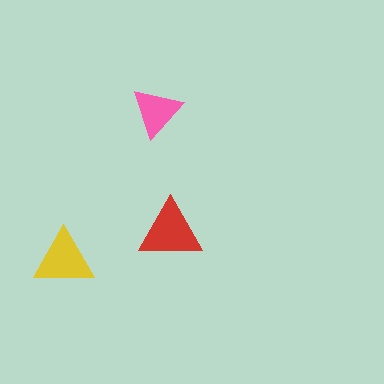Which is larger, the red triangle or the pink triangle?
The red one.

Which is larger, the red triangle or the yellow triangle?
The red one.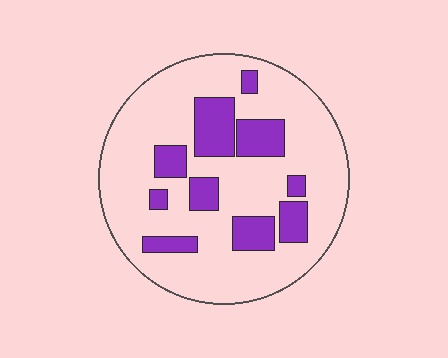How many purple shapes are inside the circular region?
10.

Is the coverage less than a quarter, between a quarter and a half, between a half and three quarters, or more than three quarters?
Less than a quarter.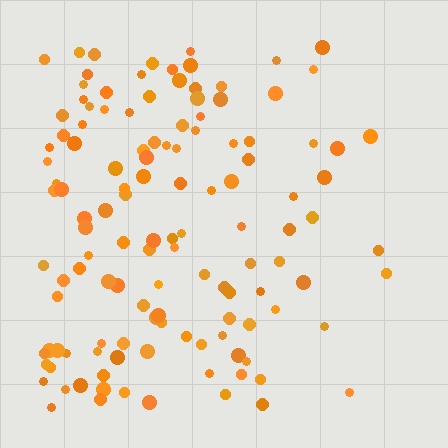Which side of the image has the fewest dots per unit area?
The right.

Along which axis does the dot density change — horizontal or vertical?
Horizontal.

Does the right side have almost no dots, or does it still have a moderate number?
Still a moderate number, just noticeably fewer than the left.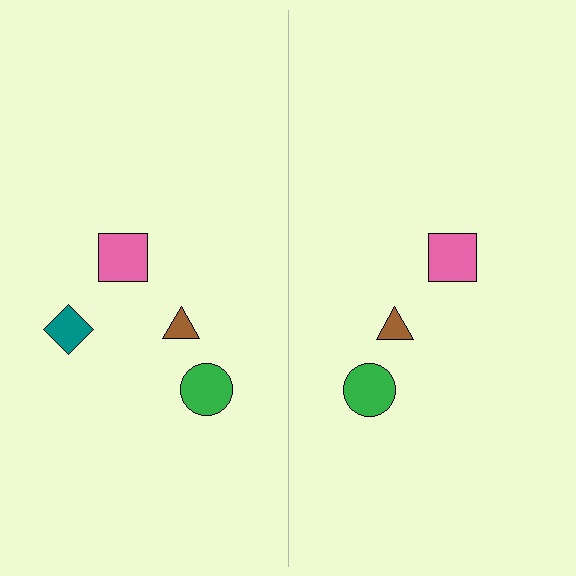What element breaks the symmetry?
A teal diamond is missing from the right side.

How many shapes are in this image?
There are 7 shapes in this image.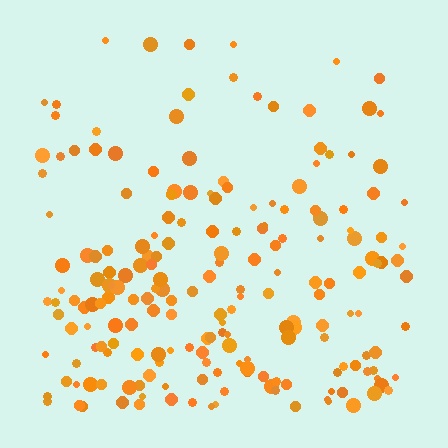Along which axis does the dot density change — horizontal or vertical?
Vertical.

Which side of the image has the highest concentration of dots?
The bottom.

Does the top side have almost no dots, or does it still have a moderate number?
Still a moderate number, just noticeably fewer than the bottom.